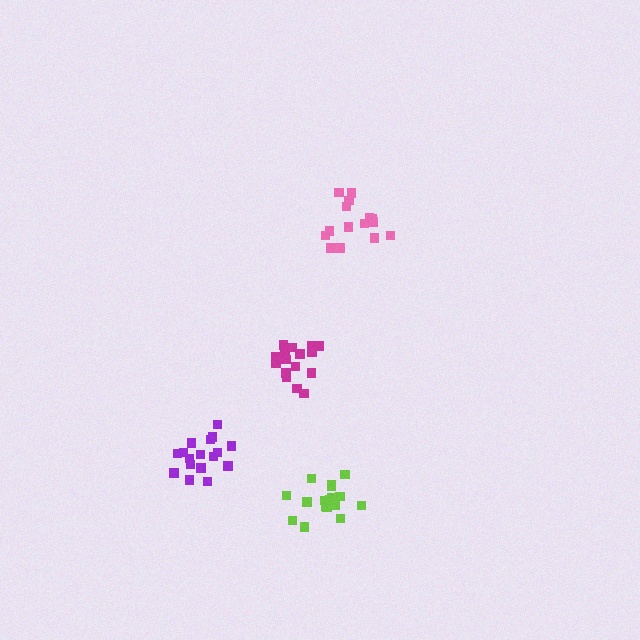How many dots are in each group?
Group 1: 18 dots, Group 2: 15 dots, Group 3: 17 dots, Group 4: 17 dots (67 total).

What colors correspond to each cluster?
The clusters are colored: magenta, pink, purple, lime.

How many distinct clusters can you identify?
There are 4 distinct clusters.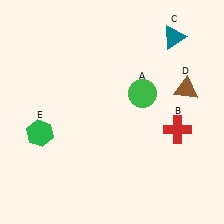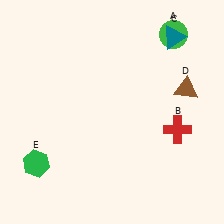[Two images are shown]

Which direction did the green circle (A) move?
The green circle (A) moved up.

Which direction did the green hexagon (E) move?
The green hexagon (E) moved down.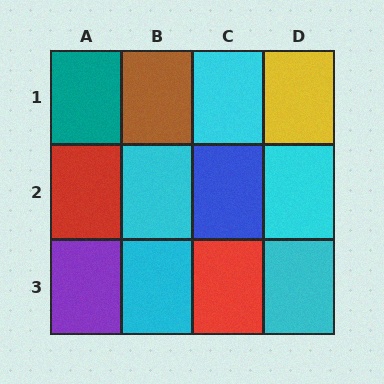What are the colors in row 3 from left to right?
Purple, cyan, red, cyan.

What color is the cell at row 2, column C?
Blue.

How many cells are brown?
1 cell is brown.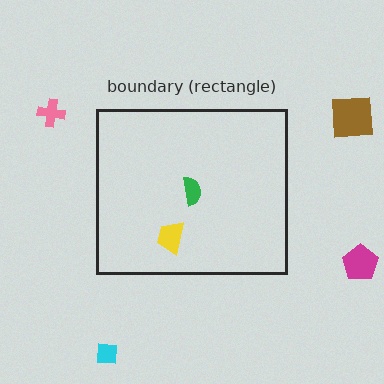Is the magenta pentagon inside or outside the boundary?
Outside.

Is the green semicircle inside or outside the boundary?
Inside.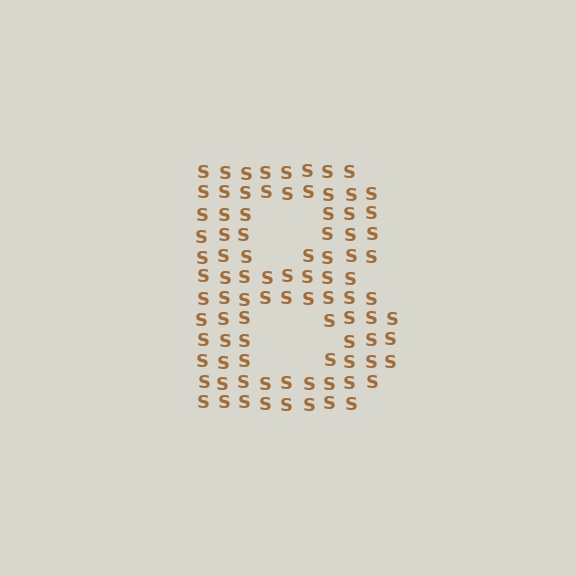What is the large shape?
The large shape is the letter B.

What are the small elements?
The small elements are letter S's.